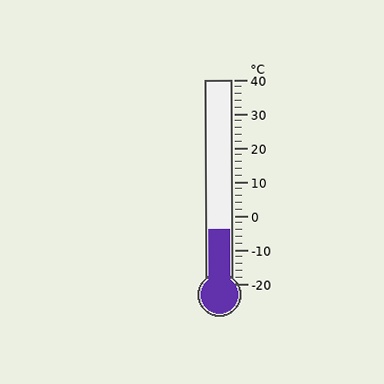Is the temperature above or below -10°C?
The temperature is above -10°C.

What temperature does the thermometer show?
The thermometer shows approximately -4°C.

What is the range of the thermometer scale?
The thermometer scale ranges from -20°C to 40°C.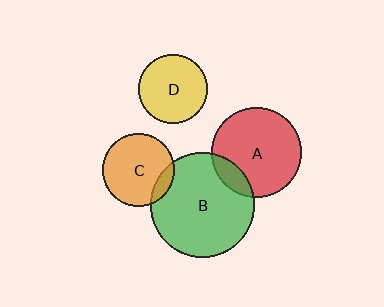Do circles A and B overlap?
Yes.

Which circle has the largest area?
Circle B (green).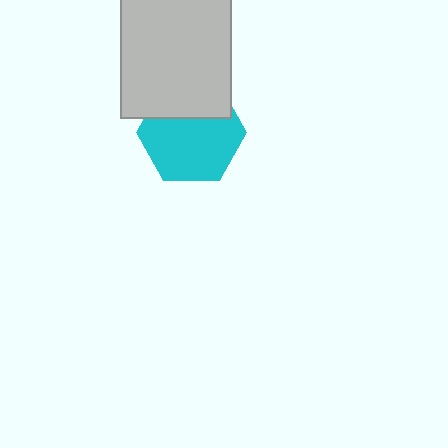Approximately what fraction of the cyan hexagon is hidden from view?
Roughly 33% of the cyan hexagon is hidden behind the light gray rectangle.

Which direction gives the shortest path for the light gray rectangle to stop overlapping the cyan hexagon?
Moving up gives the shortest separation.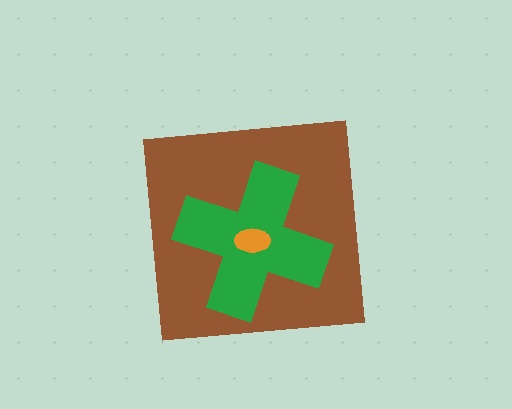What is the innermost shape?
The orange ellipse.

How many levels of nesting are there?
3.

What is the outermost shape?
The brown square.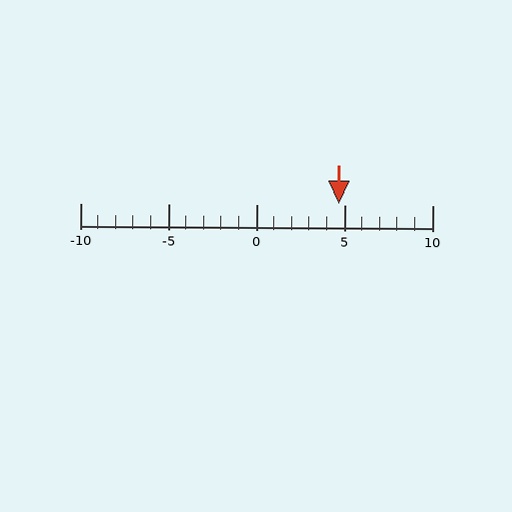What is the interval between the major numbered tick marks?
The major tick marks are spaced 5 units apart.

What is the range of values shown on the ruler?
The ruler shows values from -10 to 10.